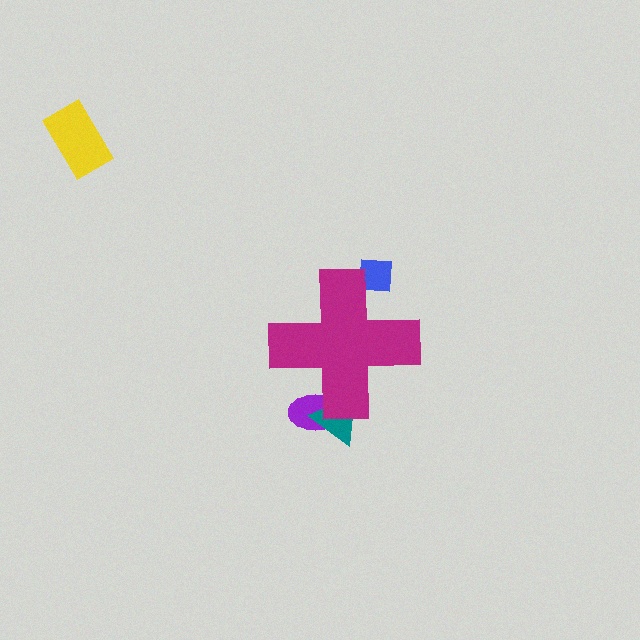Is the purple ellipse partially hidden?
Yes, the purple ellipse is partially hidden behind the magenta cross.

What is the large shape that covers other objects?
A magenta cross.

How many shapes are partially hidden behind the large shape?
3 shapes are partially hidden.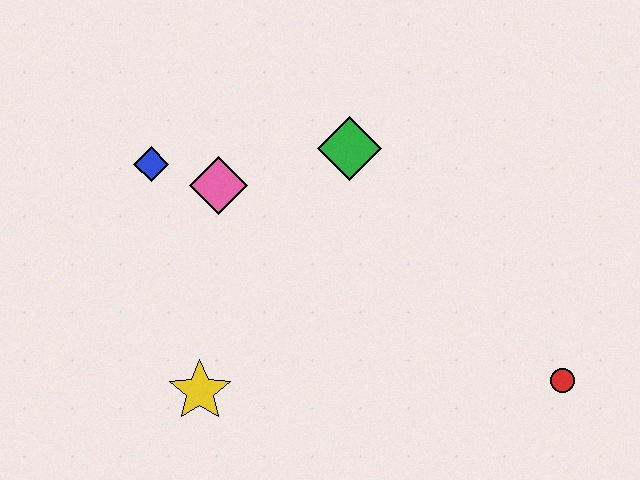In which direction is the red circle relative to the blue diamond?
The red circle is to the right of the blue diamond.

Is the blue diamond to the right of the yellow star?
No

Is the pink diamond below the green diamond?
Yes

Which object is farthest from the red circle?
The blue diamond is farthest from the red circle.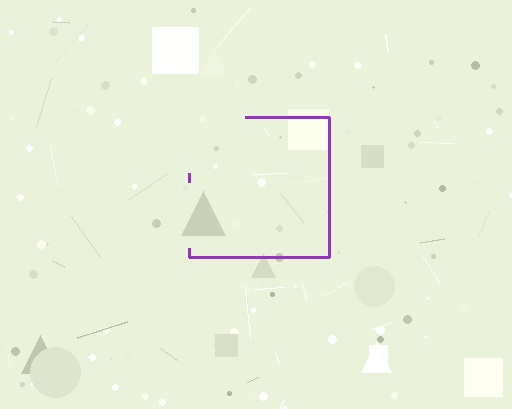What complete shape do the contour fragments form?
The contour fragments form a square.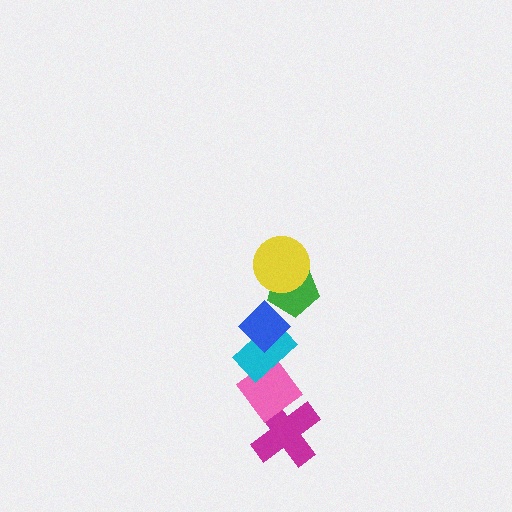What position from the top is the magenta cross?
The magenta cross is 6th from the top.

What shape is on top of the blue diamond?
The green pentagon is on top of the blue diamond.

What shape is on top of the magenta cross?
The pink diamond is on top of the magenta cross.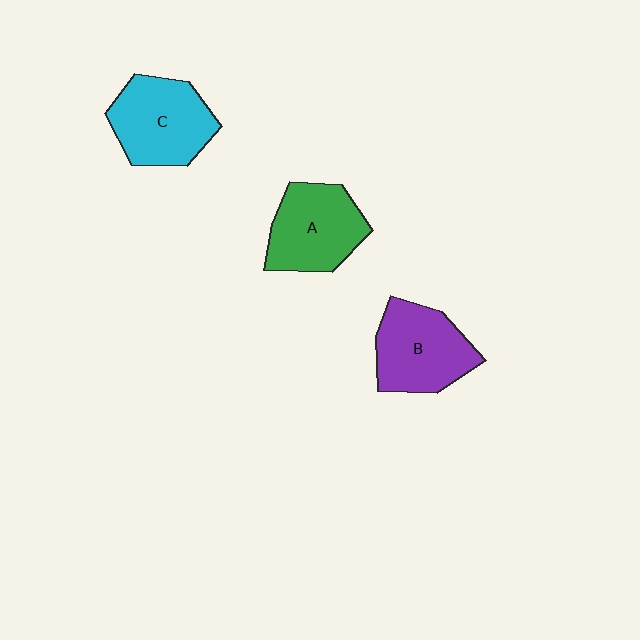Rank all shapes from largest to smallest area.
From largest to smallest: C (cyan), B (purple), A (green).